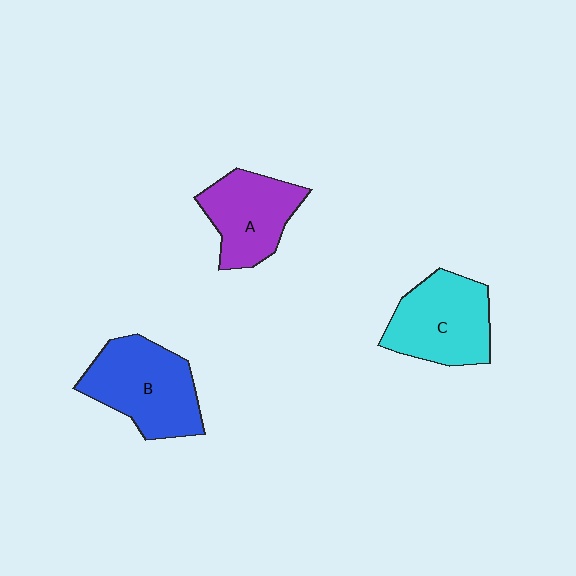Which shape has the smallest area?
Shape A (purple).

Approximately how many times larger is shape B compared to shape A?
Approximately 1.2 times.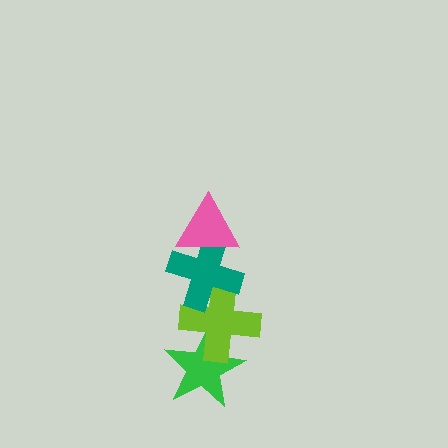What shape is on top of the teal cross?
The pink triangle is on top of the teal cross.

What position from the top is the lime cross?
The lime cross is 3rd from the top.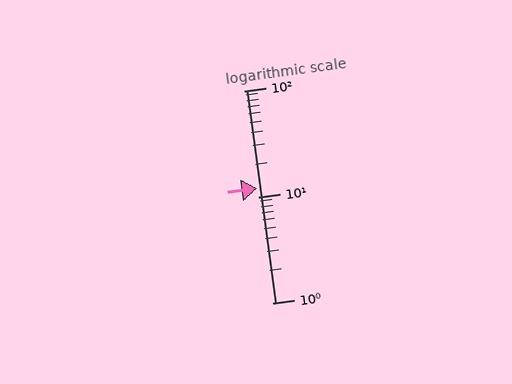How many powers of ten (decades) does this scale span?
The scale spans 2 decades, from 1 to 100.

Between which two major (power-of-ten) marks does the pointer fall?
The pointer is between 10 and 100.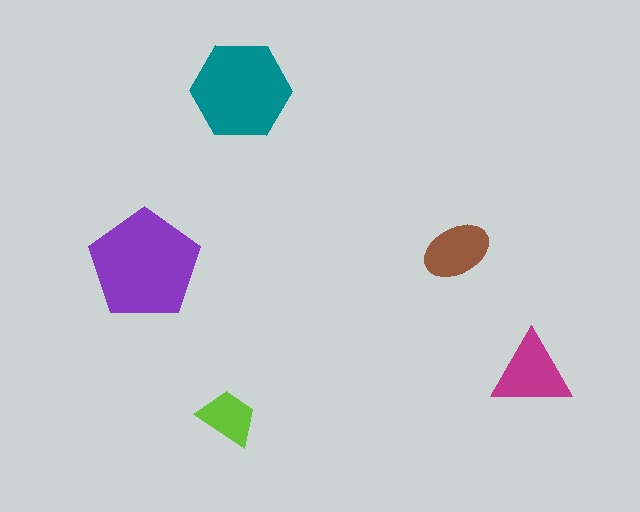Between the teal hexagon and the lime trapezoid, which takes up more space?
The teal hexagon.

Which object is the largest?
The purple pentagon.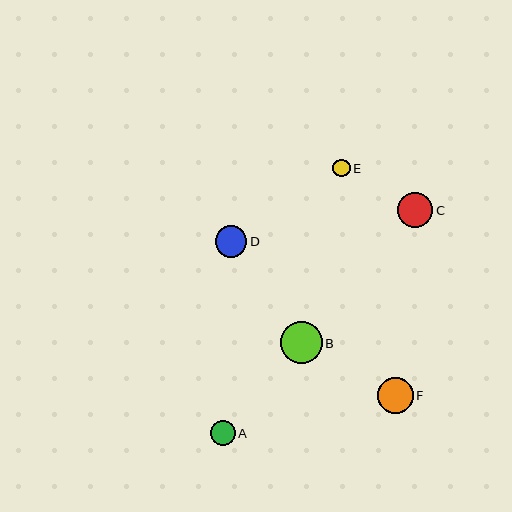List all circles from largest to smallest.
From largest to smallest: B, C, F, D, A, E.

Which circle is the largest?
Circle B is the largest with a size of approximately 42 pixels.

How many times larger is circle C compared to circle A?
Circle C is approximately 1.4 times the size of circle A.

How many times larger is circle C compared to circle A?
Circle C is approximately 1.4 times the size of circle A.